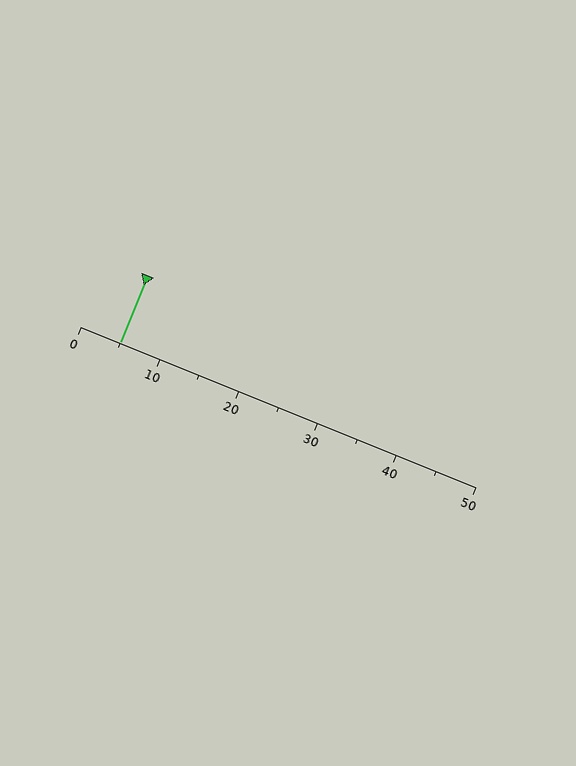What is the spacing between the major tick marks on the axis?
The major ticks are spaced 10 apart.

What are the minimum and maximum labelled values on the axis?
The axis runs from 0 to 50.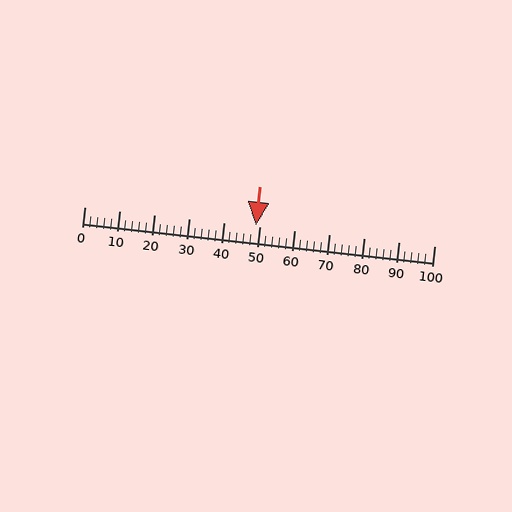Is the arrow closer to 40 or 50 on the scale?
The arrow is closer to 50.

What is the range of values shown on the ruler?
The ruler shows values from 0 to 100.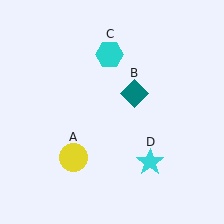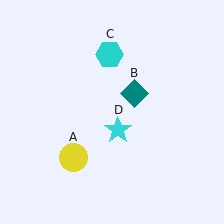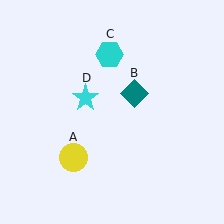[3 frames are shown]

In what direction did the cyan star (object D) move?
The cyan star (object D) moved up and to the left.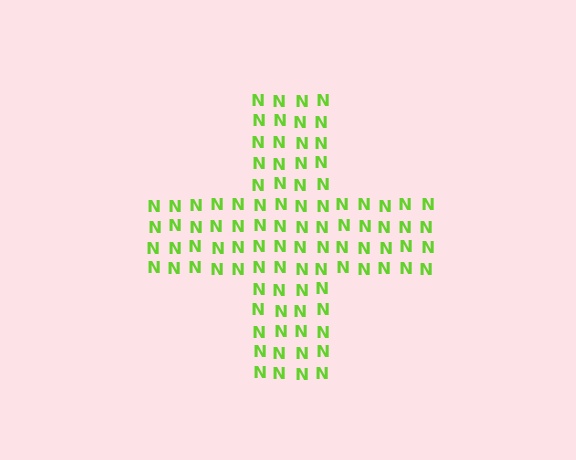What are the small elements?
The small elements are letter N's.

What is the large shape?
The large shape is a cross.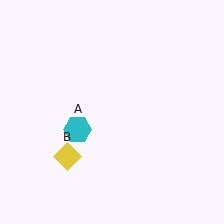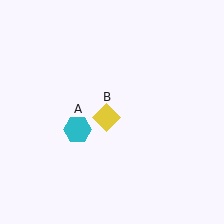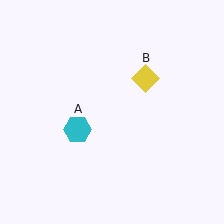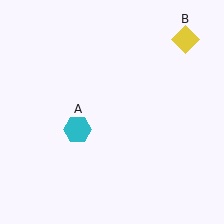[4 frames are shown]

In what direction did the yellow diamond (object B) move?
The yellow diamond (object B) moved up and to the right.